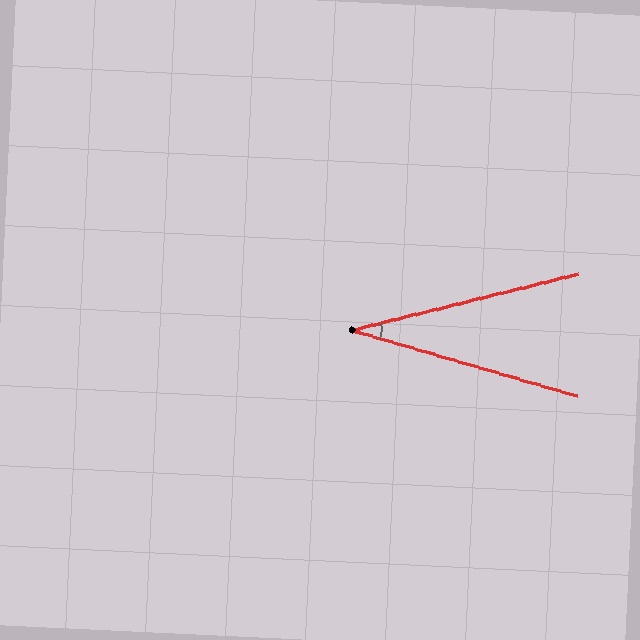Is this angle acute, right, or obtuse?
It is acute.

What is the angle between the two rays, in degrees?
Approximately 30 degrees.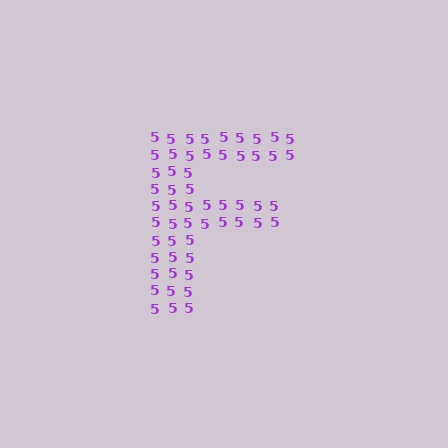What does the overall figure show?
The overall figure shows the letter F.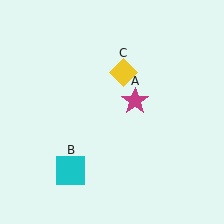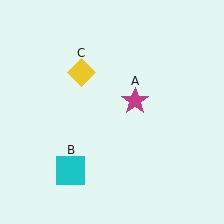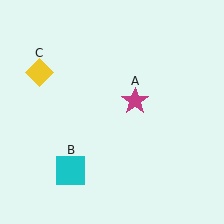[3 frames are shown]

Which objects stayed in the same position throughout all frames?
Magenta star (object A) and cyan square (object B) remained stationary.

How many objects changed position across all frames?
1 object changed position: yellow diamond (object C).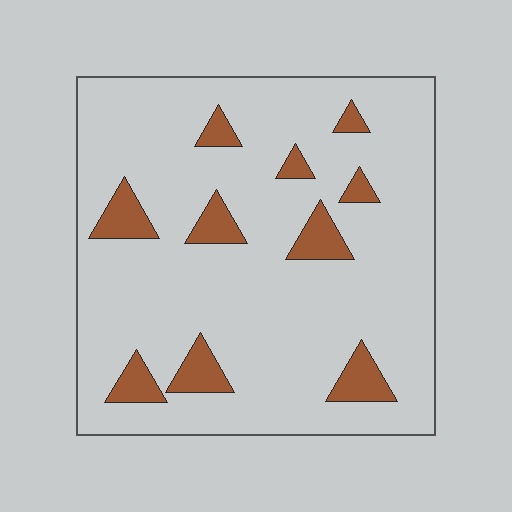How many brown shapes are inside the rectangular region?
10.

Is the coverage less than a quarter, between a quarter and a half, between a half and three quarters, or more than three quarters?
Less than a quarter.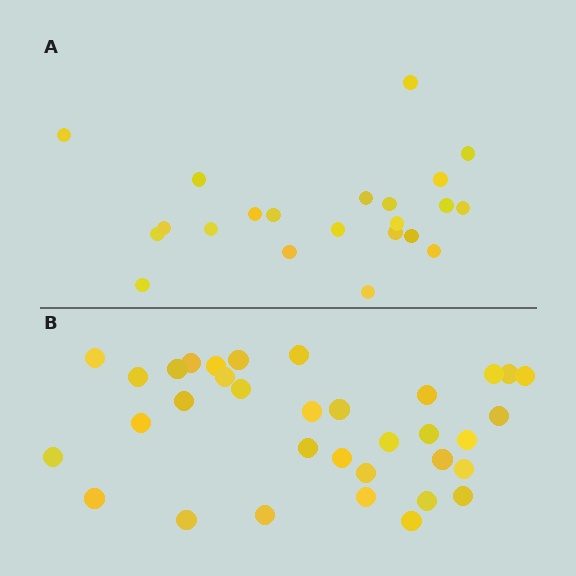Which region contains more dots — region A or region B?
Region B (the bottom region) has more dots.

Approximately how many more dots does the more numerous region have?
Region B has roughly 12 or so more dots than region A.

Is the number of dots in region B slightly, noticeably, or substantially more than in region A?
Region B has substantially more. The ratio is roughly 1.5 to 1.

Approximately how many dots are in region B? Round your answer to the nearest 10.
About 30 dots. (The exact count is 34, which rounds to 30.)